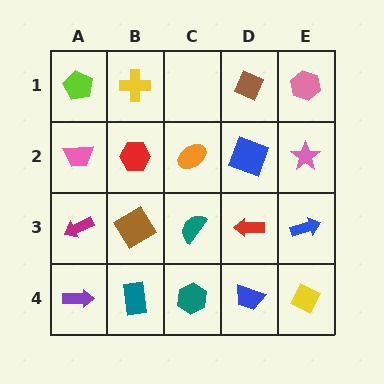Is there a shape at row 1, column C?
No, that cell is empty.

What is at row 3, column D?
A red arrow.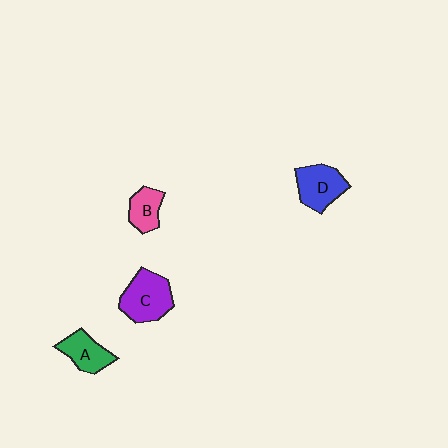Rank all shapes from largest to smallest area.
From largest to smallest: C (purple), D (blue), A (green), B (pink).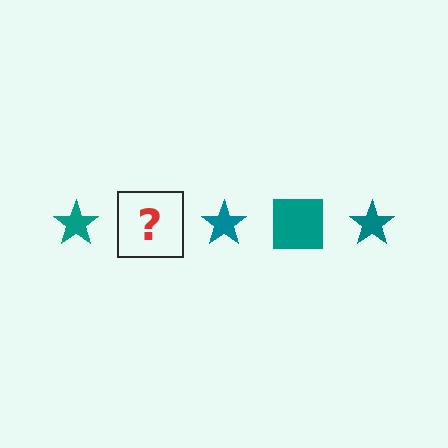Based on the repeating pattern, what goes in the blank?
The blank should be a teal square.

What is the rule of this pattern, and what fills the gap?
The rule is that the pattern cycles through star, square shapes in teal. The gap should be filled with a teal square.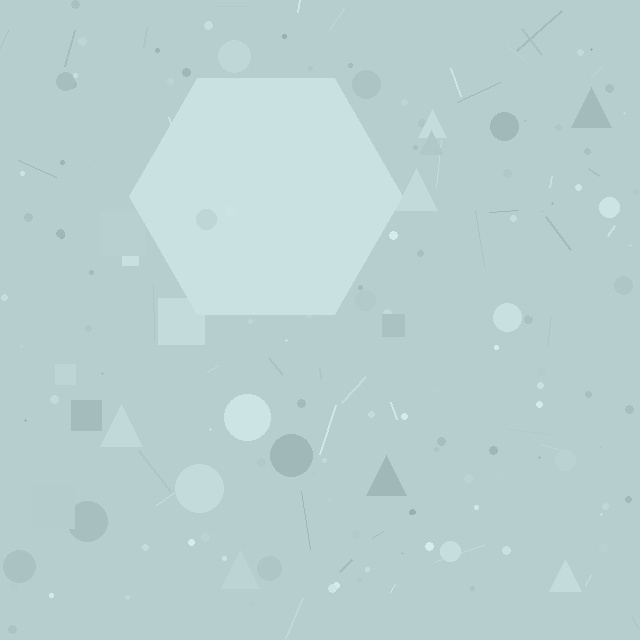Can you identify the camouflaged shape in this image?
The camouflaged shape is a hexagon.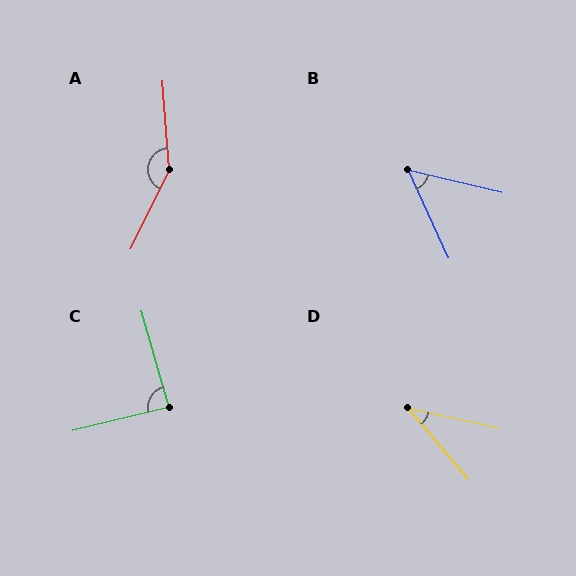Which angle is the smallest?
D, at approximately 37 degrees.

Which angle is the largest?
A, at approximately 149 degrees.